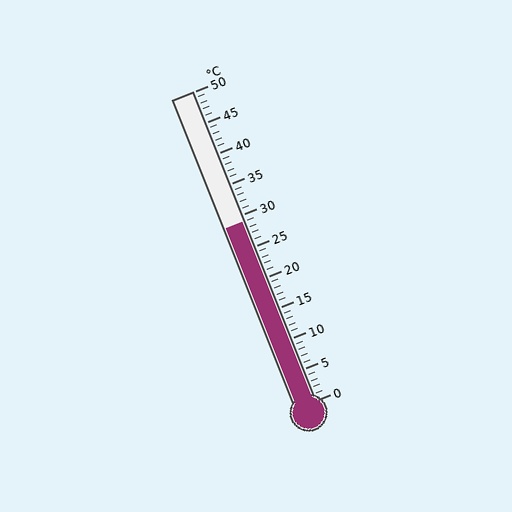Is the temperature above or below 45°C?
The temperature is below 45°C.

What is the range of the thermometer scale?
The thermometer scale ranges from 0°C to 50°C.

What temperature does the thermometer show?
The thermometer shows approximately 29°C.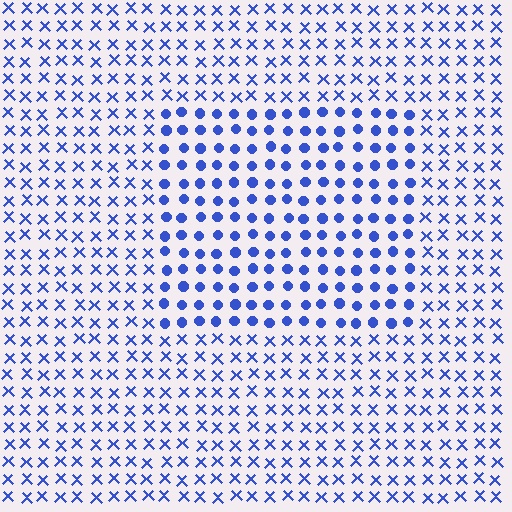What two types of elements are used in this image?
The image uses circles inside the rectangle region and X marks outside it.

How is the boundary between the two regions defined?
The boundary is defined by a change in element shape: circles inside vs. X marks outside. All elements share the same color and spacing.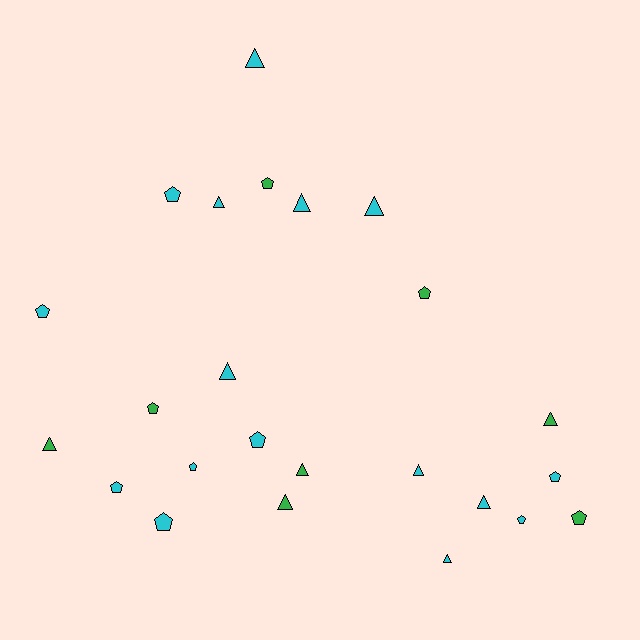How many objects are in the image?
There are 24 objects.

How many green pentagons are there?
There are 4 green pentagons.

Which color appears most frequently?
Cyan, with 16 objects.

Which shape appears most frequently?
Pentagon, with 12 objects.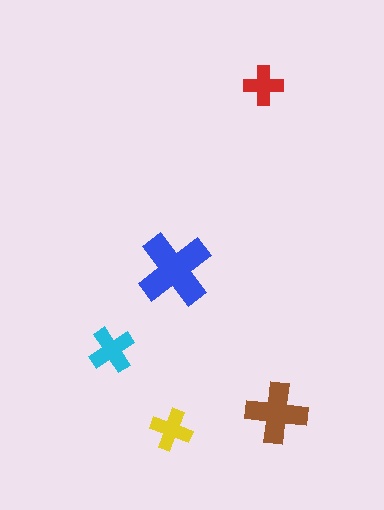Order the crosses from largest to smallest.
the blue one, the brown one, the cyan one, the yellow one, the red one.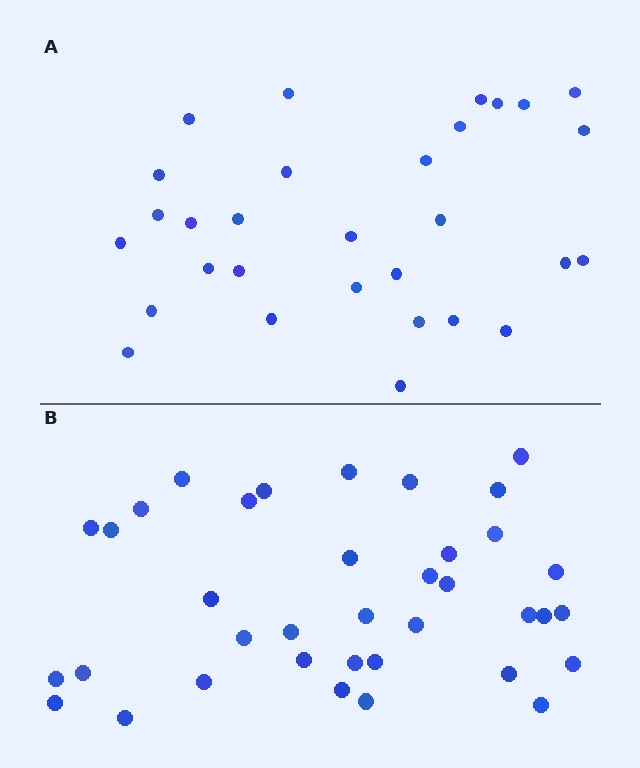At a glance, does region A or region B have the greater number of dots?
Region B (the bottom region) has more dots.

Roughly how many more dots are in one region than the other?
Region B has roughly 8 or so more dots than region A.